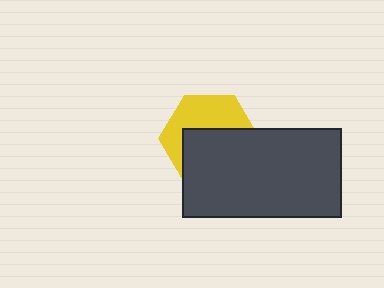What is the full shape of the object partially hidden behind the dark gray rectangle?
The partially hidden object is a yellow hexagon.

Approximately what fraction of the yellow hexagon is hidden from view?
Roughly 56% of the yellow hexagon is hidden behind the dark gray rectangle.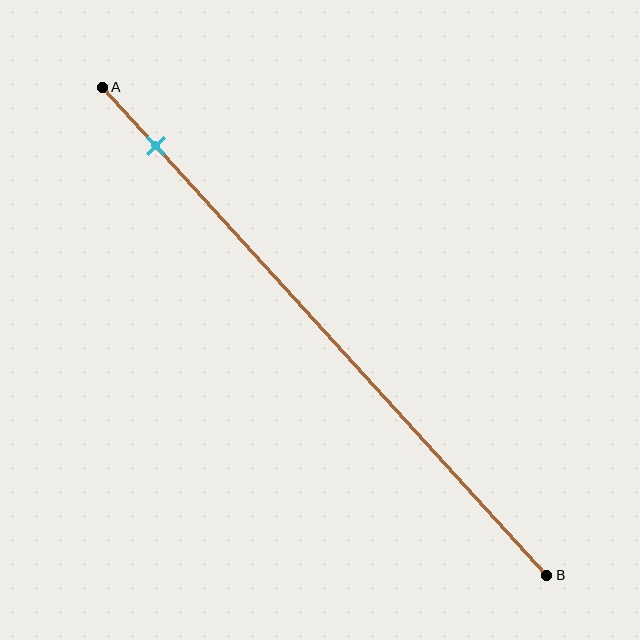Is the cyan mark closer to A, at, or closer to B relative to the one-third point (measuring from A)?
The cyan mark is closer to point A than the one-third point of segment AB.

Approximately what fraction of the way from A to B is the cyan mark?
The cyan mark is approximately 10% of the way from A to B.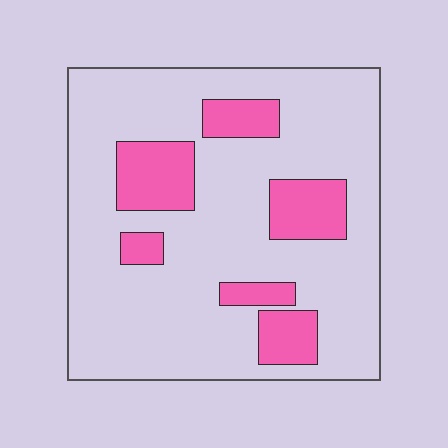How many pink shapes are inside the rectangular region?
6.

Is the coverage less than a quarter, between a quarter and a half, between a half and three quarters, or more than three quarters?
Less than a quarter.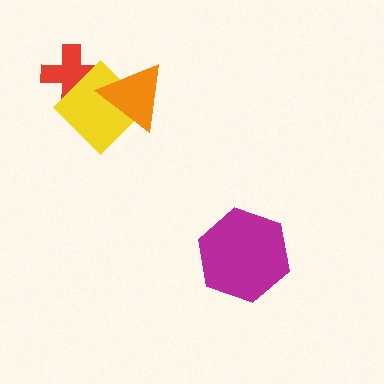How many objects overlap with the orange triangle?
1 object overlaps with the orange triangle.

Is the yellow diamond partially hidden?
Yes, it is partially covered by another shape.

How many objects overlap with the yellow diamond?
2 objects overlap with the yellow diamond.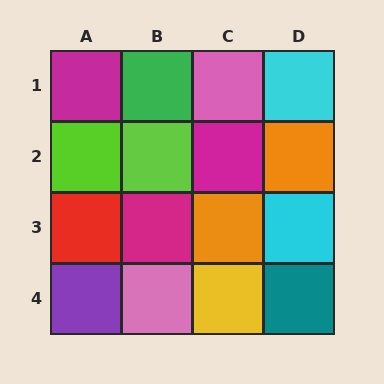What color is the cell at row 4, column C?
Yellow.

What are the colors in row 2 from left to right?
Lime, lime, magenta, orange.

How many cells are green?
1 cell is green.